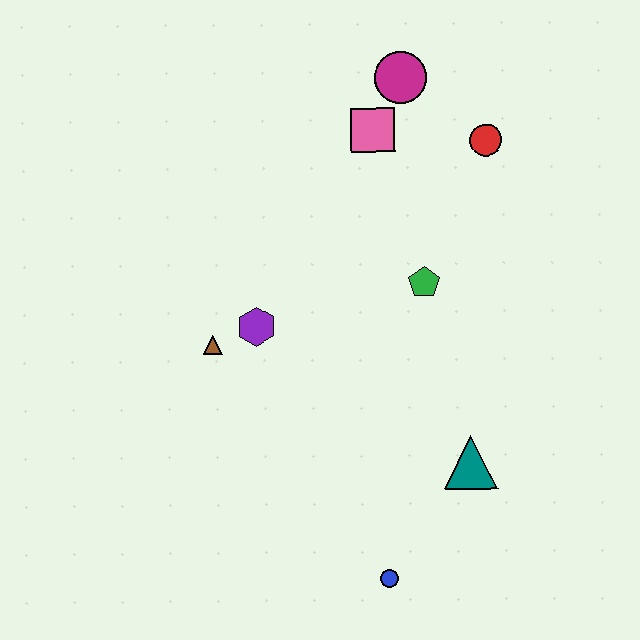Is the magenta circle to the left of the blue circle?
No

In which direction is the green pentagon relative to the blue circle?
The green pentagon is above the blue circle.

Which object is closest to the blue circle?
The teal triangle is closest to the blue circle.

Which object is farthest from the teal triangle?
The magenta circle is farthest from the teal triangle.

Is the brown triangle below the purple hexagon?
Yes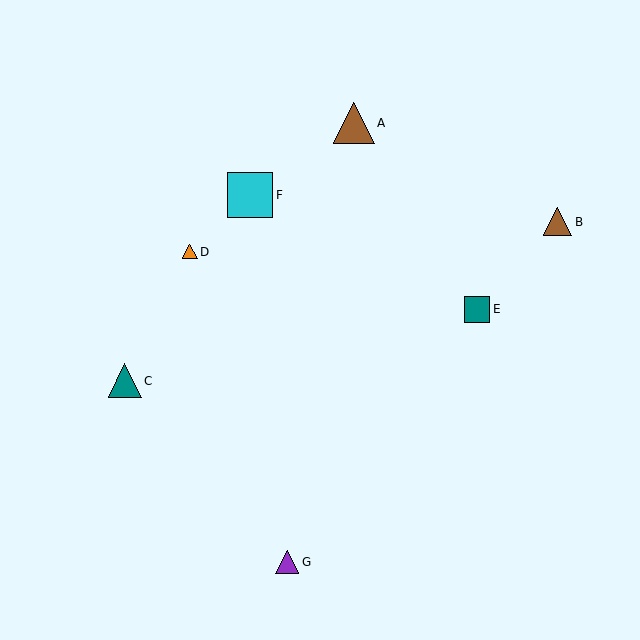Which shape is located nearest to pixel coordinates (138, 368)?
The teal triangle (labeled C) at (125, 381) is nearest to that location.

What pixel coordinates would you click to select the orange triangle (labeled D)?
Click at (190, 252) to select the orange triangle D.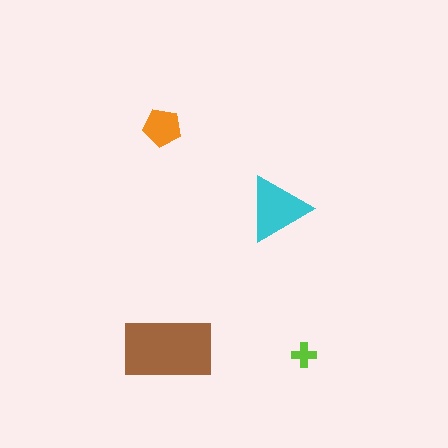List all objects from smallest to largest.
The lime cross, the orange pentagon, the cyan triangle, the brown rectangle.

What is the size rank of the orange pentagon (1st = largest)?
3rd.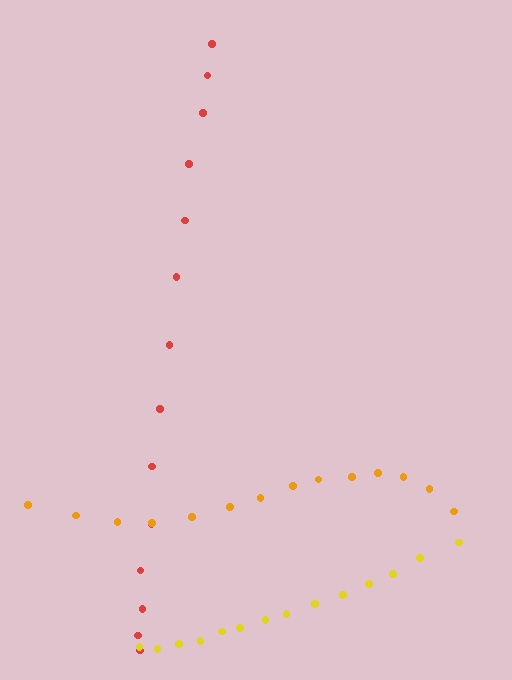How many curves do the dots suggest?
There are 3 distinct paths.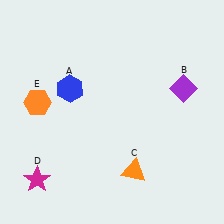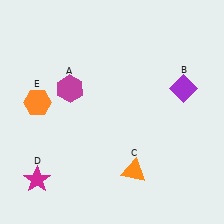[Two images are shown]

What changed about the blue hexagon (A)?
In Image 1, A is blue. In Image 2, it changed to magenta.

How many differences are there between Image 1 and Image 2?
There is 1 difference between the two images.